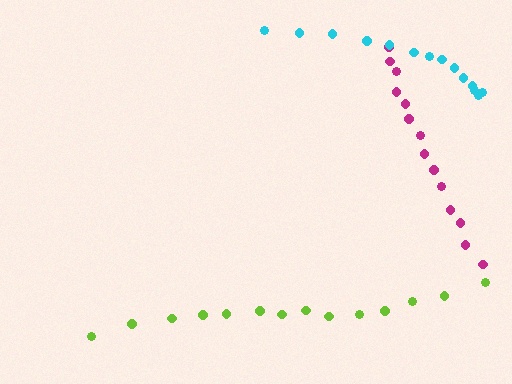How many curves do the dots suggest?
There are 3 distinct paths.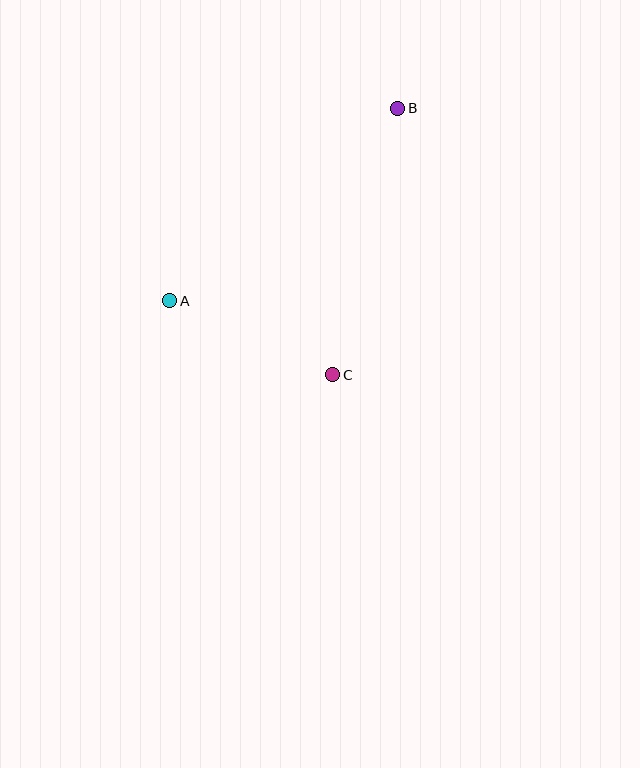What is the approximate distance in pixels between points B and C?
The distance between B and C is approximately 275 pixels.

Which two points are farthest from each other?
Points A and B are farthest from each other.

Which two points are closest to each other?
Points A and C are closest to each other.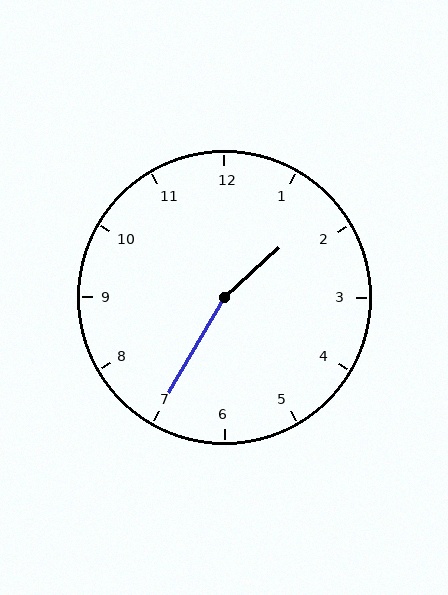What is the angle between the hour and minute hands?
Approximately 162 degrees.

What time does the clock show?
1:35.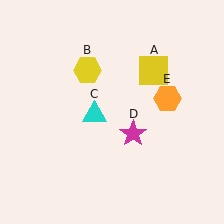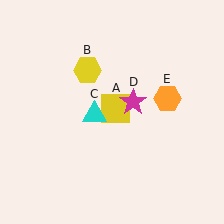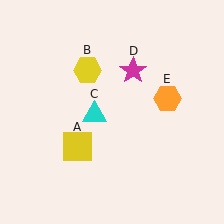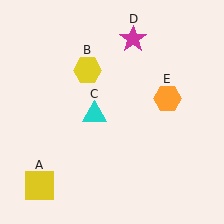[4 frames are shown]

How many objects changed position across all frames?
2 objects changed position: yellow square (object A), magenta star (object D).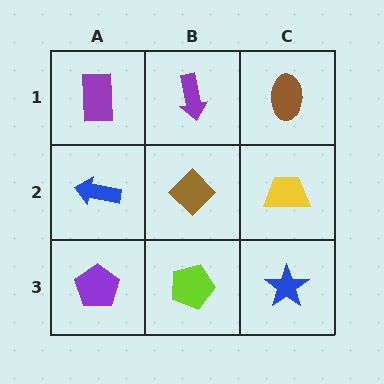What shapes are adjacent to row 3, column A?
A blue arrow (row 2, column A), a lime pentagon (row 3, column B).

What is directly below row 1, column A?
A blue arrow.